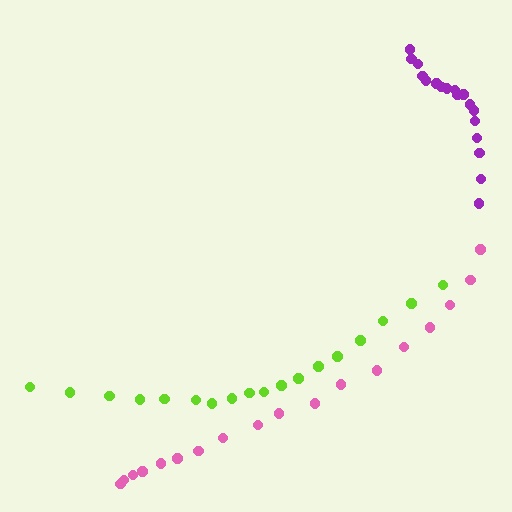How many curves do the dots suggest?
There are 3 distinct paths.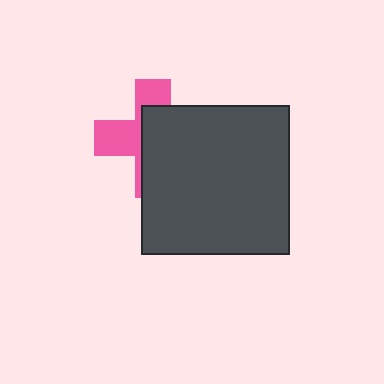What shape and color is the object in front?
The object in front is a dark gray square.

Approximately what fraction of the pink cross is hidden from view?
Roughly 59% of the pink cross is hidden behind the dark gray square.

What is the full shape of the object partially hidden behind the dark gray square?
The partially hidden object is a pink cross.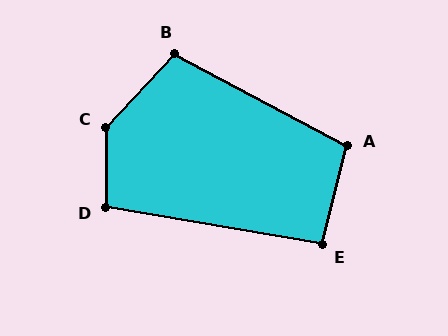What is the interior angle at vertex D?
Approximately 99 degrees (obtuse).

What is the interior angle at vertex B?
Approximately 105 degrees (obtuse).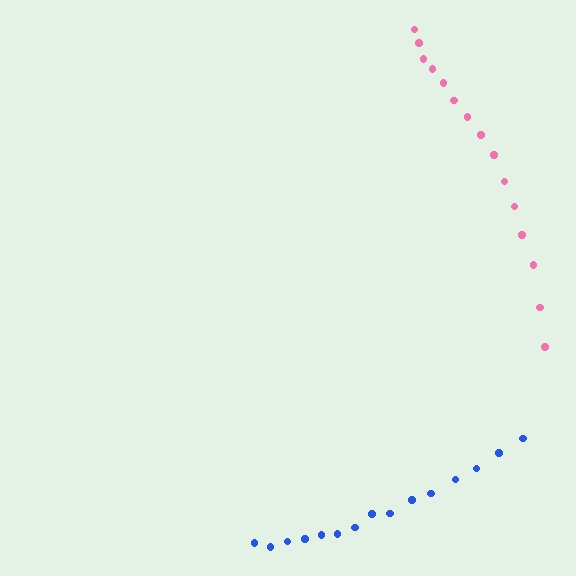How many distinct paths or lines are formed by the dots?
There are 2 distinct paths.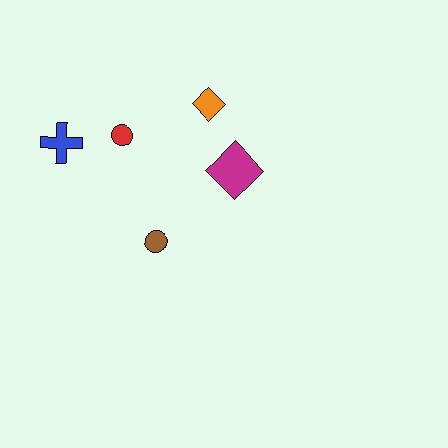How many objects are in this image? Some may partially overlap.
There are 5 objects.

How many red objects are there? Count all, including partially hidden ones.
There is 1 red object.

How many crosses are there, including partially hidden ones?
There is 1 cross.